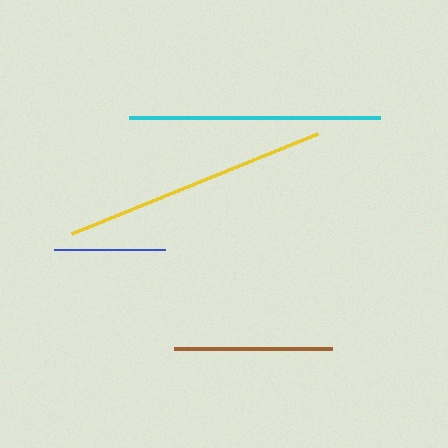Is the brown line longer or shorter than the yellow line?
The yellow line is longer than the brown line.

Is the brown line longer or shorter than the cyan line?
The cyan line is longer than the brown line.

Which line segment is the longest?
The yellow line is the longest at approximately 266 pixels.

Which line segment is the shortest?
The blue line is the shortest at approximately 111 pixels.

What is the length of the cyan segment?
The cyan segment is approximately 251 pixels long.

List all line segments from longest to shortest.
From longest to shortest: yellow, cyan, brown, blue.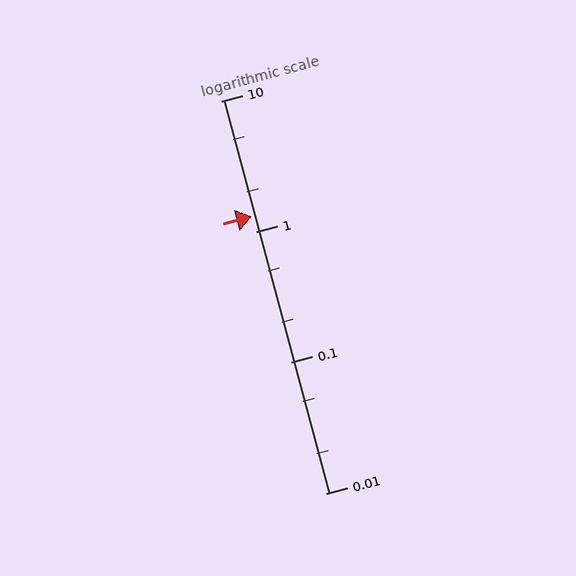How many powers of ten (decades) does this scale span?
The scale spans 3 decades, from 0.01 to 10.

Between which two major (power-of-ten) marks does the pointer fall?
The pointer is between 1 and 10.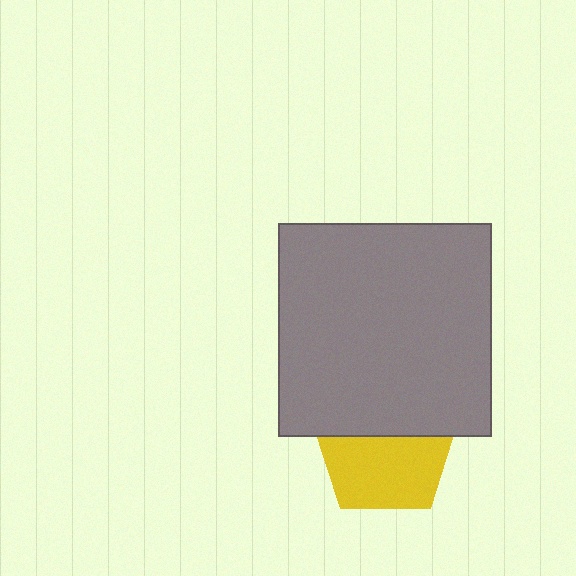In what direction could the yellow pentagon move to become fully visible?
The yellow pentagon could move down. That would shift it out from behind the gray square entirely.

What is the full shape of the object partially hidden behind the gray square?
The partially hidden object is a yellow pentagon.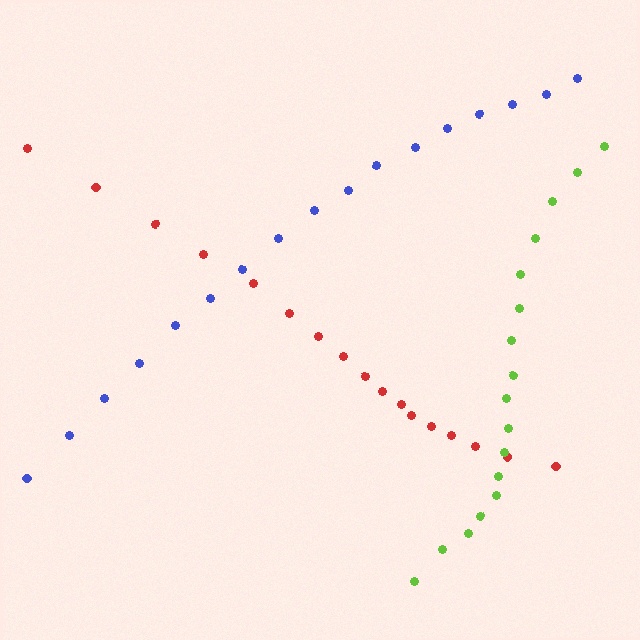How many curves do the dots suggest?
There are 3 distinct paths.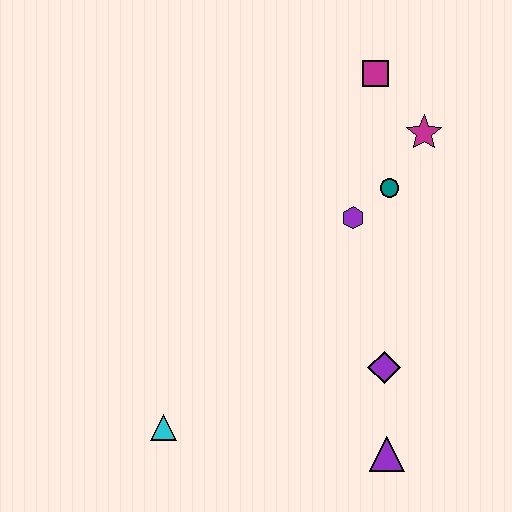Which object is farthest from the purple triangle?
The magenta square is farthest from the purple triangle.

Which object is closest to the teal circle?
The purple hexagon is closest to the teal circle.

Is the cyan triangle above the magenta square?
No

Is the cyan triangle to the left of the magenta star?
Yes